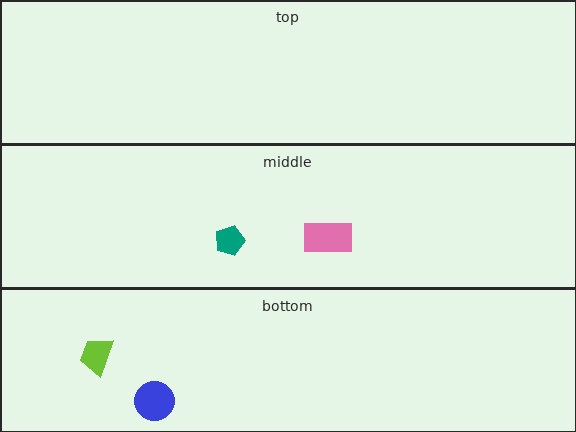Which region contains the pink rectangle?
The middle region.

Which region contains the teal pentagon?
The middle region.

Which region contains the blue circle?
The bottom region.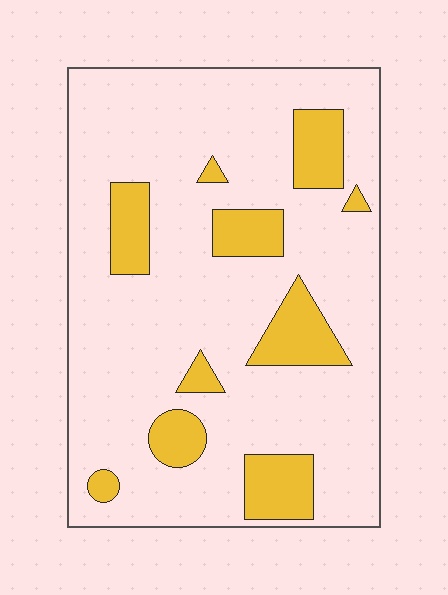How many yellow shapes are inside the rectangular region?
10.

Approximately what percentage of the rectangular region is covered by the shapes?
Approximately 20%.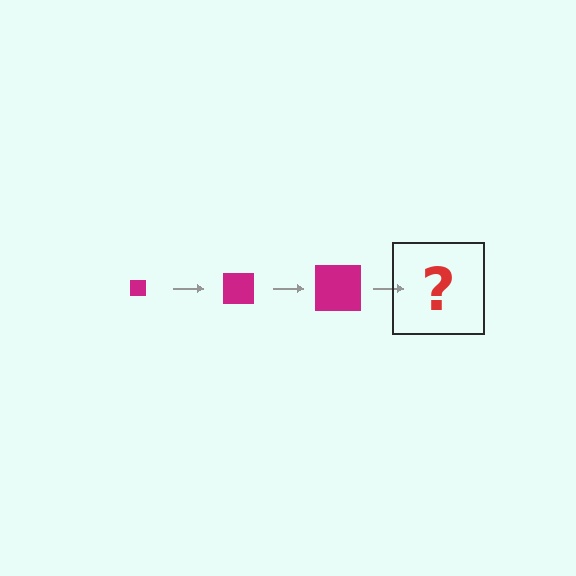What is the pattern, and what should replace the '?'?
The pattern is that the square gets progressively larger each step. The '?' should be a magenta square, larger than the previous one.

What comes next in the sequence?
The next element should be a magenta square, larger than the previous one.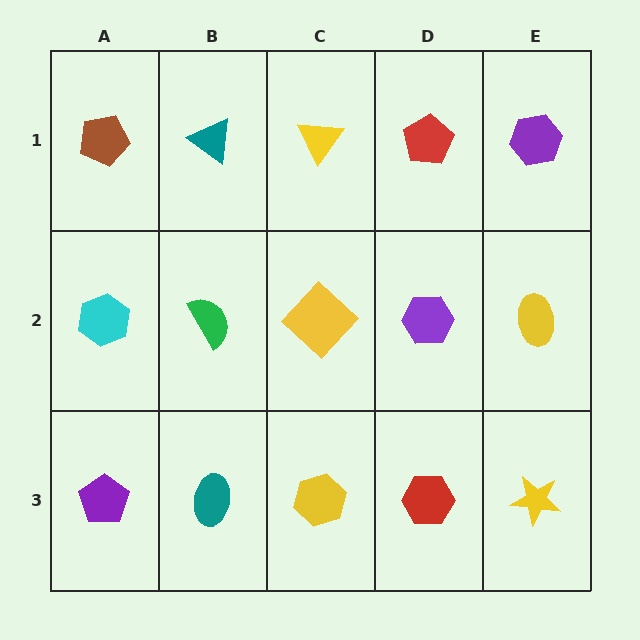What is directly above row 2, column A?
A brown pentagon.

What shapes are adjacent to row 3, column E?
A yellow ellipse (row 2, column E), a red hexagon (row 3, column D).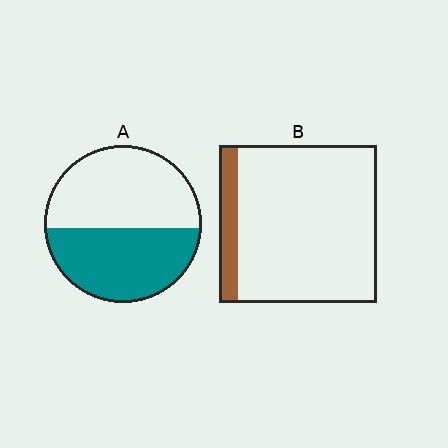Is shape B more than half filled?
No.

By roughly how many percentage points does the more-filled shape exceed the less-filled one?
By roughly 35 percentage points (A over B).